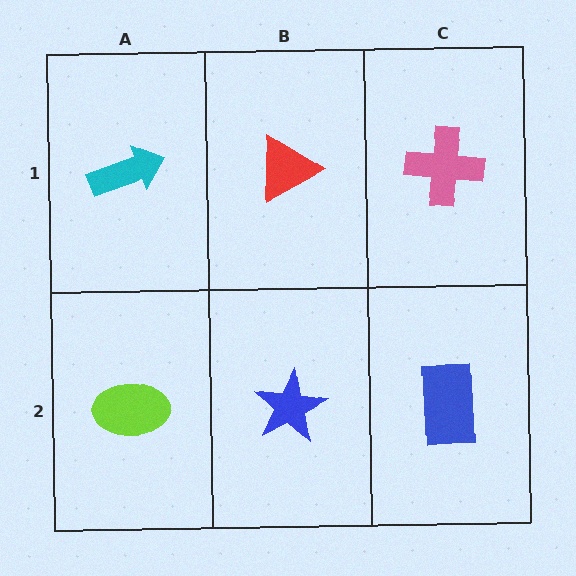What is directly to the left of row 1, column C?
A red triangle.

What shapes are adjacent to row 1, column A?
A lime ellipse (row 2, column A), a red triangle (row 1, column B).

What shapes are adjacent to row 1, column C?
A blue rectangle (row 2, column C), a red triangle (row 1, column B).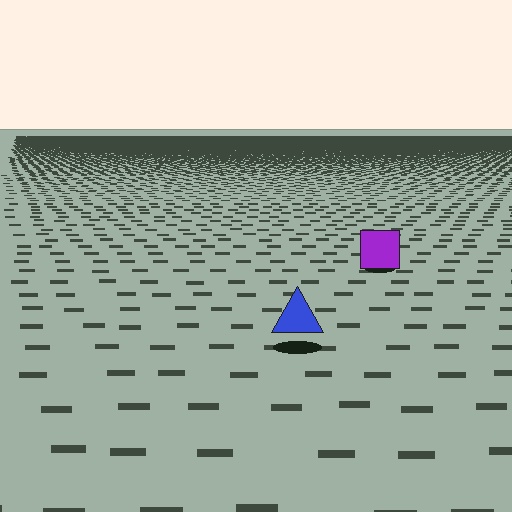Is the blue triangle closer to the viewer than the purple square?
Yes. The blue triangle is closer — you can tell from the texture gradient: the ground texture is coarser near it.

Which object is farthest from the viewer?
The purple square is farthest from the viewer. It appears smaller and the ground texture around it is denser.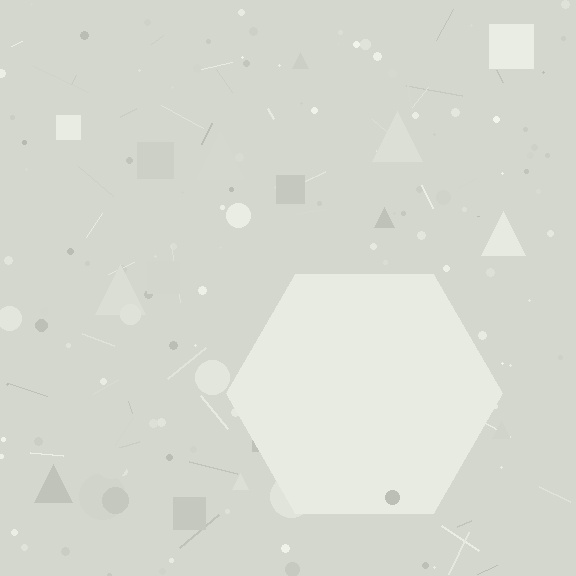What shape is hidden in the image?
A hexagon is hidden in the image.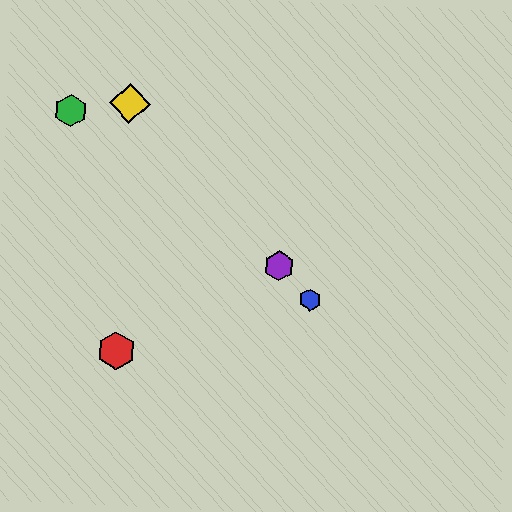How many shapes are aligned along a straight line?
3 shapes (the blue hexagon, the yellow diamond, the purple hexagon) are aligned along a straight line.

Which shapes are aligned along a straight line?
The blue hexagon, the yellow diamond, the purple hexagon are aligned along a straight line.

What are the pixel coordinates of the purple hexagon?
The purple hexagon is at (279, 266).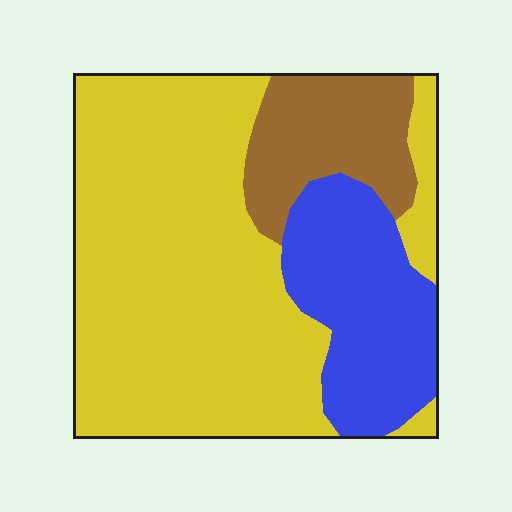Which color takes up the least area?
Brown, at roughly 15%.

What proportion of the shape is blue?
Blue takes up about one fifth (1/5) of the shape.